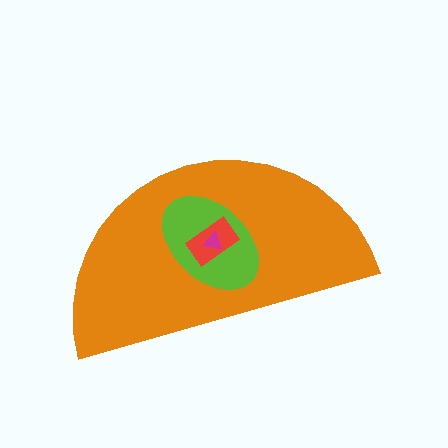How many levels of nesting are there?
4.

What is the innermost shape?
The magenta triangle.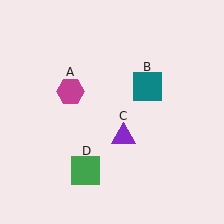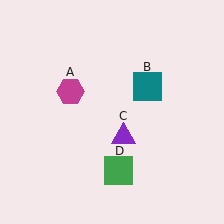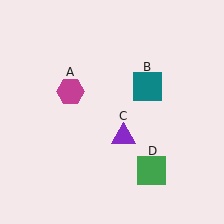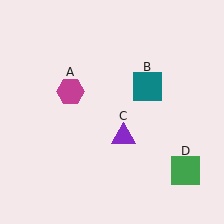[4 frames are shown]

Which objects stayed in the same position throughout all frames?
Magenta hexagon (object A) and teal square (object B) and purple triangle (object C) remained stationary.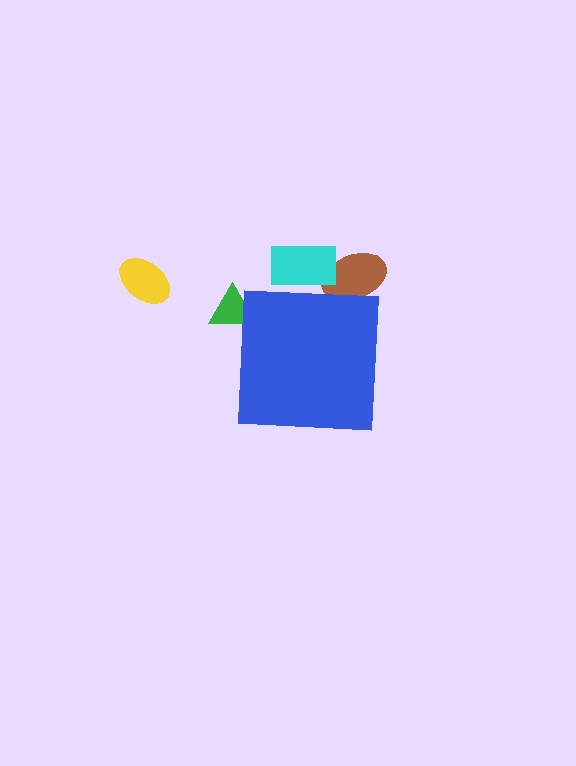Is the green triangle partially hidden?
Yes, the green triangle is partially hidden behind the blue square.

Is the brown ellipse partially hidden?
Yes, the brown ellipse is partially hidden behind the blue square.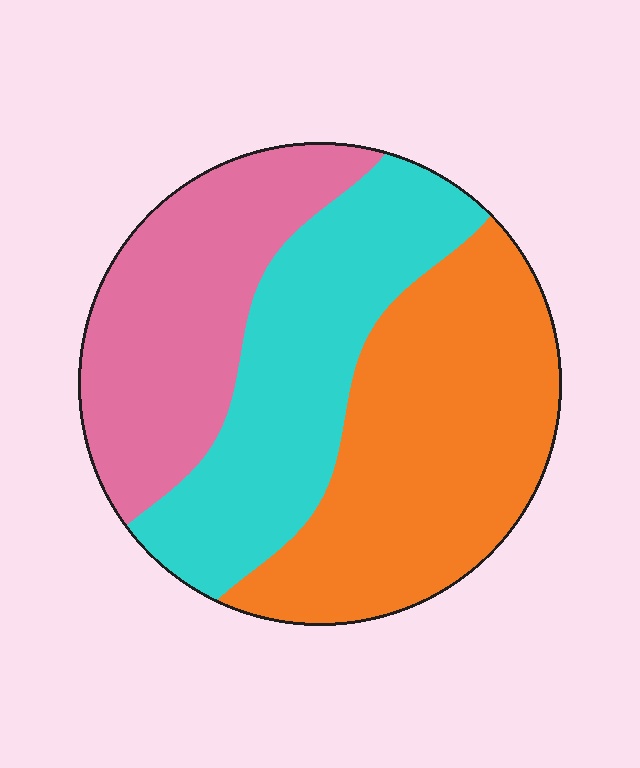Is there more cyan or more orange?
Orange.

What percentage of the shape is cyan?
Cyan covers roughly 30% of the shape.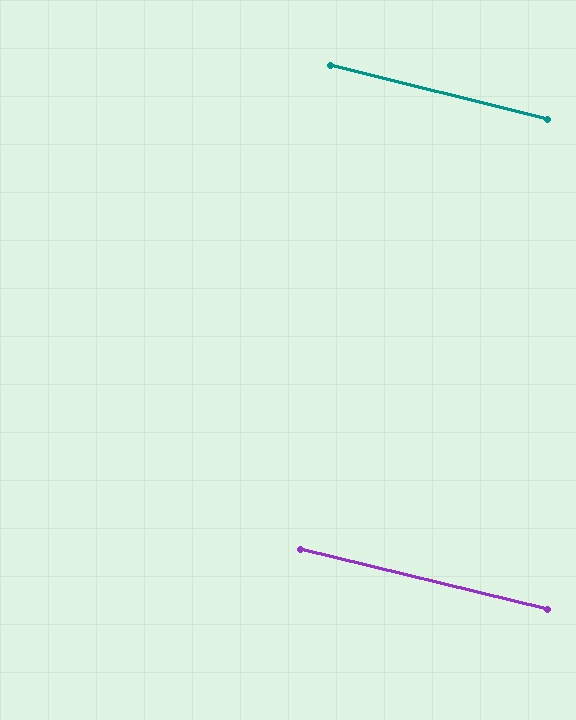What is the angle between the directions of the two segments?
Approximately 0 degrees.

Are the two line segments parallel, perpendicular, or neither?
Parallel — their directions differ by only 0.1°.